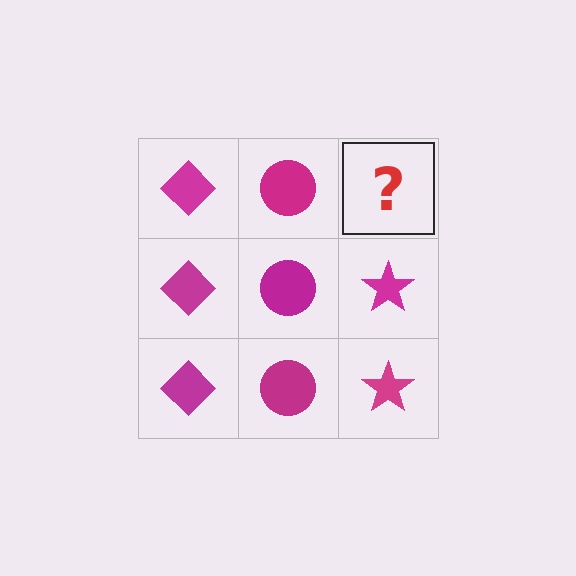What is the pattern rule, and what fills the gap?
The rule is that each column has a consistent shape. The gap should be filled with a magenta star.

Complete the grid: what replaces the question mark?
The question mark should be replaced with a magenta star.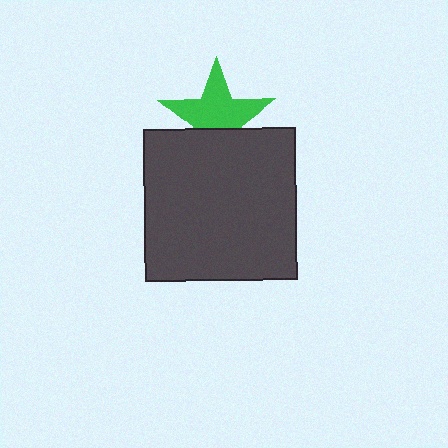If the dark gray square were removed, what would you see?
You would see the complete green star.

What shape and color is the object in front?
The object in front is a dark gray square.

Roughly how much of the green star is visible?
About half of it is visible (roughly 64%).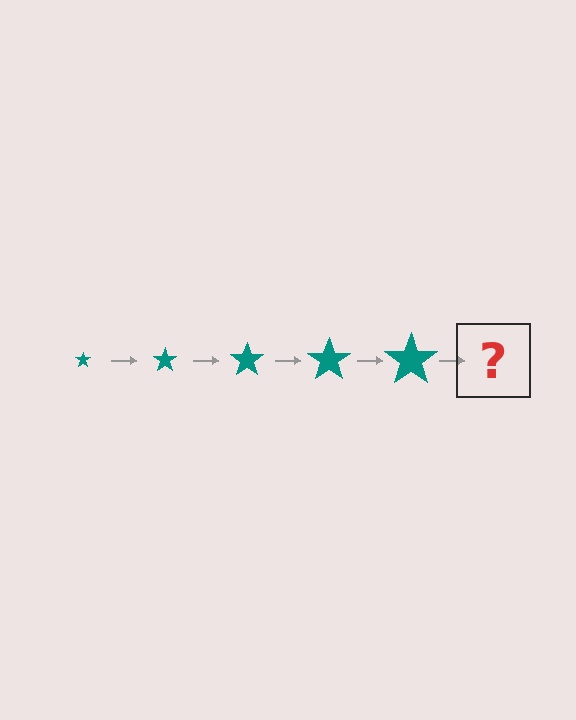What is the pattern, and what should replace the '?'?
The pattern is that the star gets progressively larger each step. The '?' should be a teal star, larger than the previous one.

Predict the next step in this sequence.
The next step is a teal star, larger than the previous one.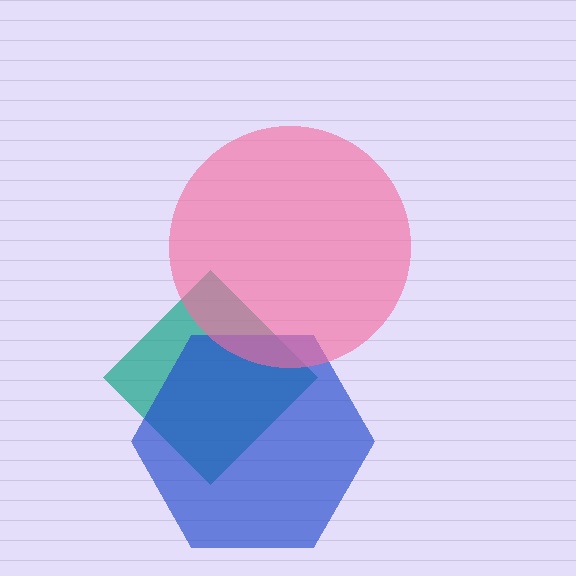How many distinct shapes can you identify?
There are 3 distinct shapes: a teal diamond, a blue hexagon, a pink circle.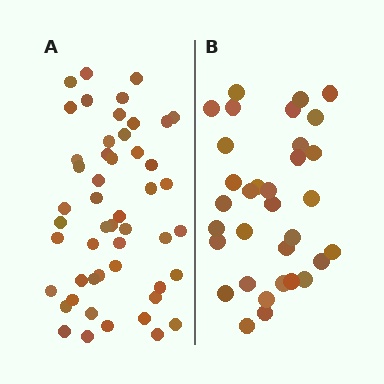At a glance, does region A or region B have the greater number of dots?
Region A (the left region) has more dots.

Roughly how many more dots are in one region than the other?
Region A has approximately 15 more dots than region B.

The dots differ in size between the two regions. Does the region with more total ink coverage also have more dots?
No. Region B has more total ink coverage because its dots are larger, but region A actually contains more individual dots. Total area can be misleading — the number of items is what matters here.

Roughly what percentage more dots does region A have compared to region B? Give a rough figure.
About 50% more.